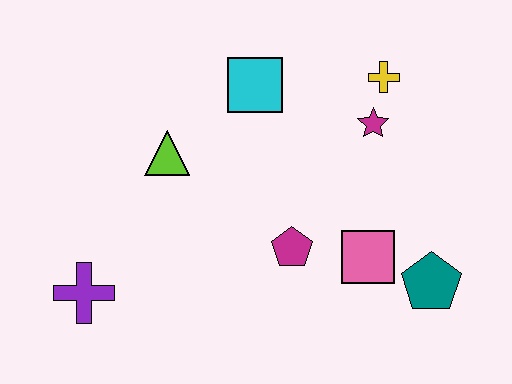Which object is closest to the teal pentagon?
The pink square is closest to the teal pentagon.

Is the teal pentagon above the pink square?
No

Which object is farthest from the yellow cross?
The purple cross is farthest from the yellow cross.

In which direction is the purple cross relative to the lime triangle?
The purple cross is below the lime triangle.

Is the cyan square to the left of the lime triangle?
No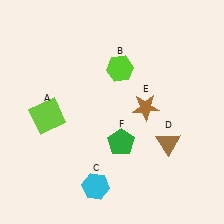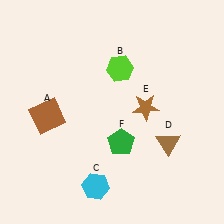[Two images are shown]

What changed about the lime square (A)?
In Image 1, A is lime. In Image 2, it changed to brown.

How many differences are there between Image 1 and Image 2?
There is 1 difference between the two images.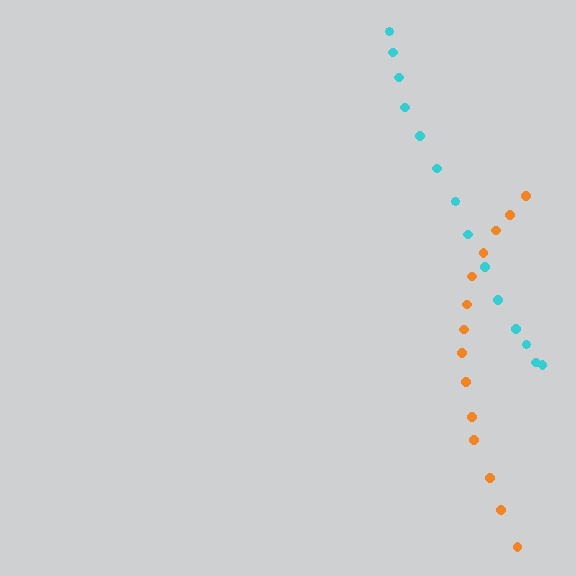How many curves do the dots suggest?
There are 2 distinct paths.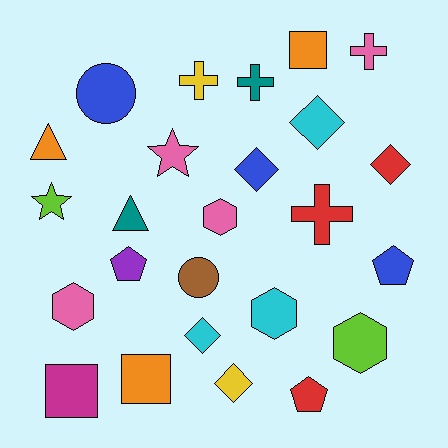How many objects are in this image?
There are 25 objects.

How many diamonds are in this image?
There are 5 diamonds.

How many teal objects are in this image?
There are 2 teal objects.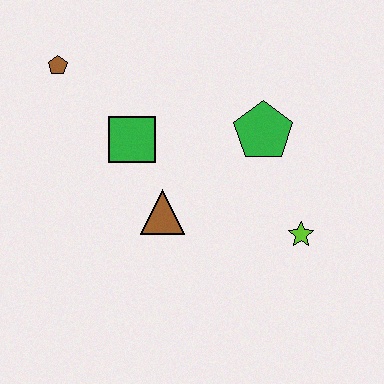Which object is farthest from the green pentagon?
The brown pentagon is farthest from the green pentagon.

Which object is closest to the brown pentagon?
The green square is closest to the brown pentagon.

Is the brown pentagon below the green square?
No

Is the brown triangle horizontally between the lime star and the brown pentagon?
Yes